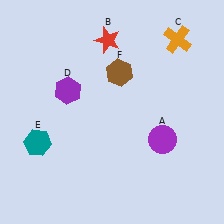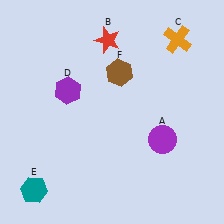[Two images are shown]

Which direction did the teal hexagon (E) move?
The teal hexagon (E) moved down.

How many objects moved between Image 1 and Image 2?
1 object moved between the two images.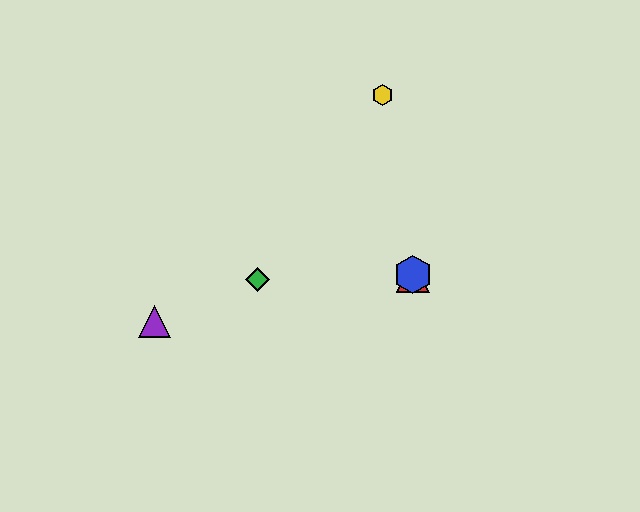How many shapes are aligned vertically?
2 shapes (the red triangle, the blue hexagon) are aligned vertically.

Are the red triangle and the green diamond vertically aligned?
No, the red triangle is at x≈413 and the green diamond is at x≈258.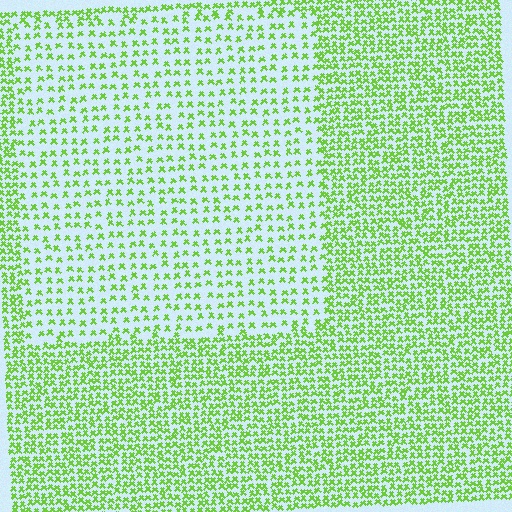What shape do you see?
I see a rectangle.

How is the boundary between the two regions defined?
The boundary is defined by a change in element density (approximately 2.1x ratio). All elements are the same color, size, and shape.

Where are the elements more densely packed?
The elements are more densely packed outside the rectangle boundary.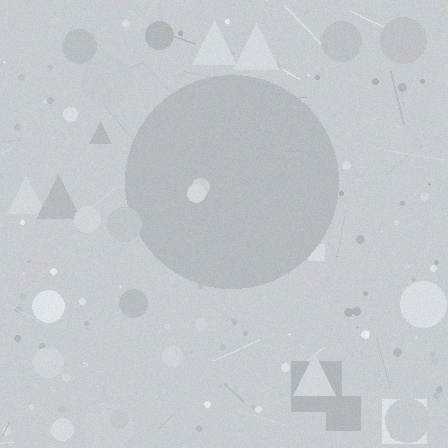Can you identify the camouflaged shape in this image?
The camouflaged shape is a circle.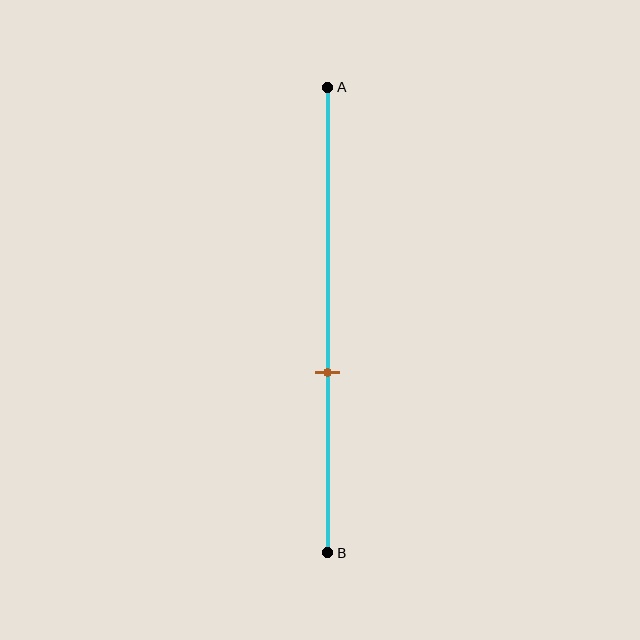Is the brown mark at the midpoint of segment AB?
No, the mark is at about 60% from A, not at the 50% midpoint.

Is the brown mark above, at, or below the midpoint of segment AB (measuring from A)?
The brown mark is below the midpoint of segment AB.